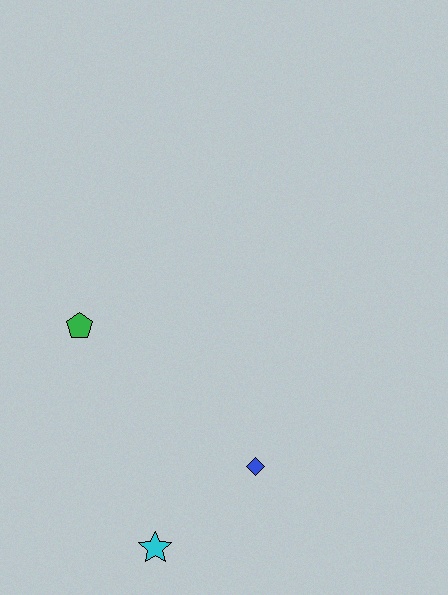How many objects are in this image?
There are 3 objects.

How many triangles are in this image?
There are no triangles.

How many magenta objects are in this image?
There are no magenta objects.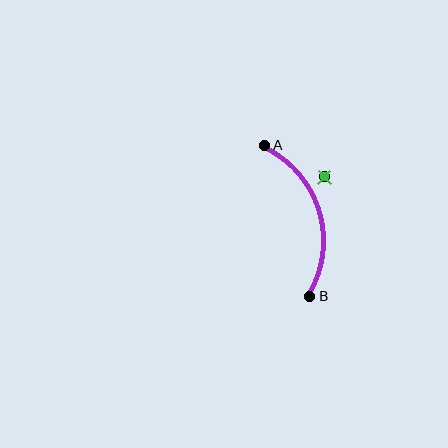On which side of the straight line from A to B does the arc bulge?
The arc bulges to the right of the straight line connecting A and B.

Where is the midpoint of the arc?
The arc midpoint is the point on the curve farthest from the straight line joining A and B. It sits to the right of that line.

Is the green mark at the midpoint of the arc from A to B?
No — the green mark does not lie on the arc at all. It sits slightly outside the curve.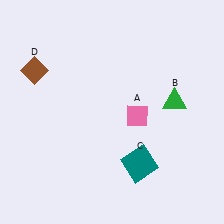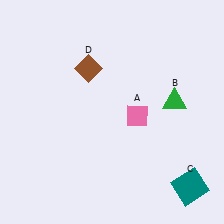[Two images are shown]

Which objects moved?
The objects that moved are: the teal square (C), the brown diamond (D).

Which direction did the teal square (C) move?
The teal square (C) moved right.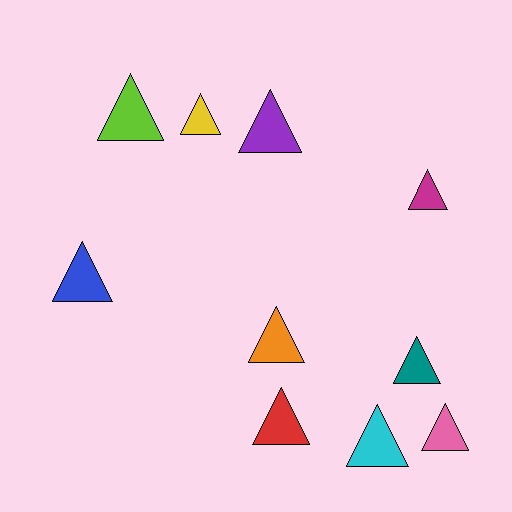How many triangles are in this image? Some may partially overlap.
There are 10 triangles.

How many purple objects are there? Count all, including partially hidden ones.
There is 1 purple object.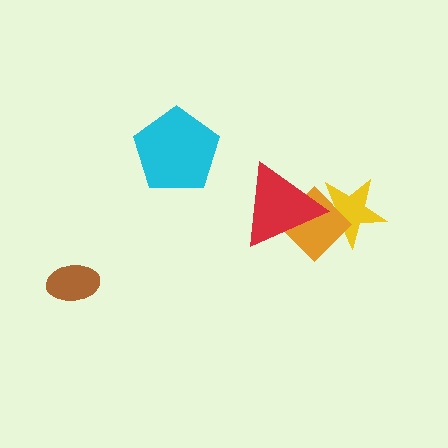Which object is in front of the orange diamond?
The red triangle is in front of the orange diamond.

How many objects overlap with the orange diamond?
2 objects overlap with the orange diamond.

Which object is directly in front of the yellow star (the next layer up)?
The orange diamond is directly in front of the yellow star.